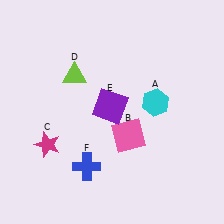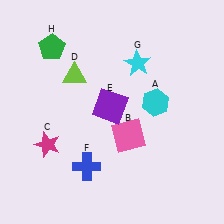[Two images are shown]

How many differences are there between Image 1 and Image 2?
There are 2 differences between the two images.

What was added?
A cyan star (G), a green pentagon (H) were added in Image 2.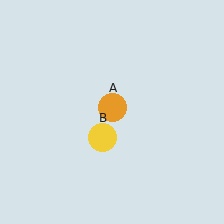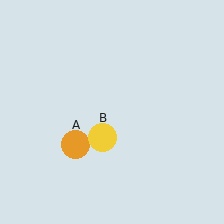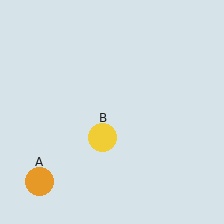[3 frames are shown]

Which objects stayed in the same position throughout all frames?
Yellow circle (object B) remained stationary.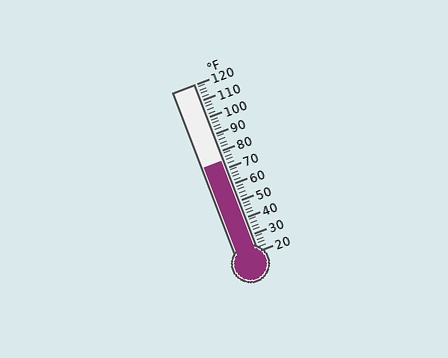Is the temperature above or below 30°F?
The temperature is above 30°F.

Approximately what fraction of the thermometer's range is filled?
The thermometer is filled to approximately 55% of its range.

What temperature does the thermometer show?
The thermometer shows approximately 74°F.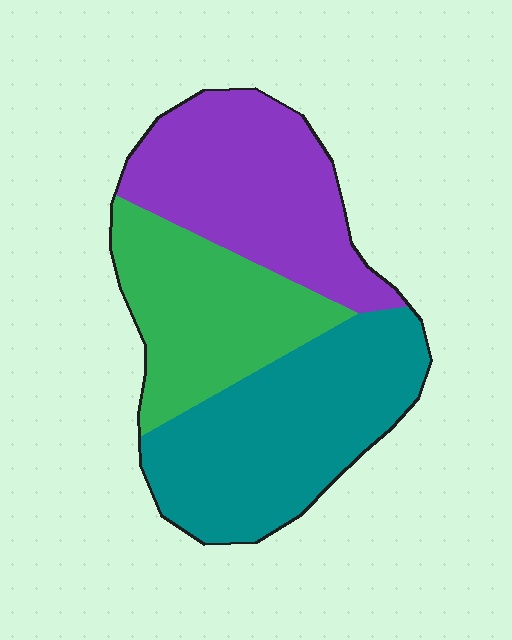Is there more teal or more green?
Teal.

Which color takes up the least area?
Green, at roughly 30%.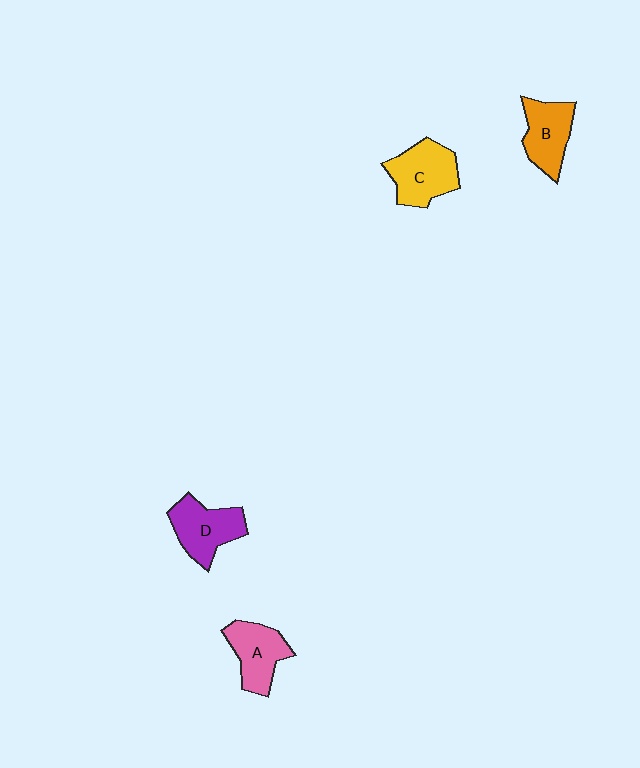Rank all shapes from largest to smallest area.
From largest to smallest: C (yellow), D (purple), A (pink), B (orange).